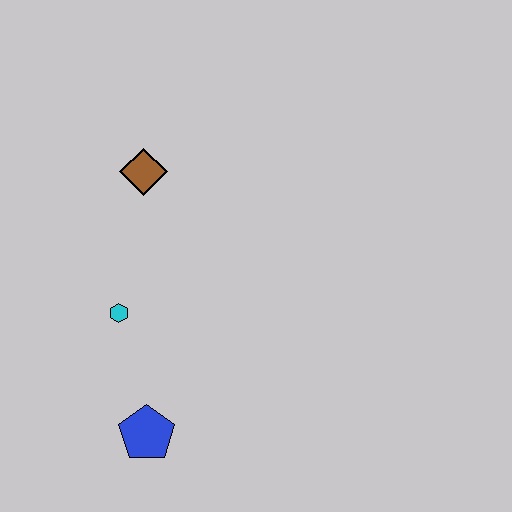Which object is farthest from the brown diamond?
The blue pentagon is farthest from the brown diamond.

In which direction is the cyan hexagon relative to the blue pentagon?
The cyan hexagon is above the blue pentagon.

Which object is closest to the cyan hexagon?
The blue pentagon is closest to the cyan hexagon.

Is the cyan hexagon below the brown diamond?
Yes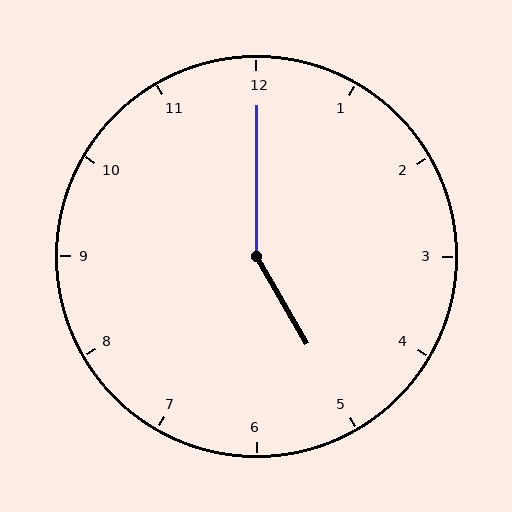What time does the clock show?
5:00.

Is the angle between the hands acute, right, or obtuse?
It is obtuse.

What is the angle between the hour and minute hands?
Approximately 150 degrees.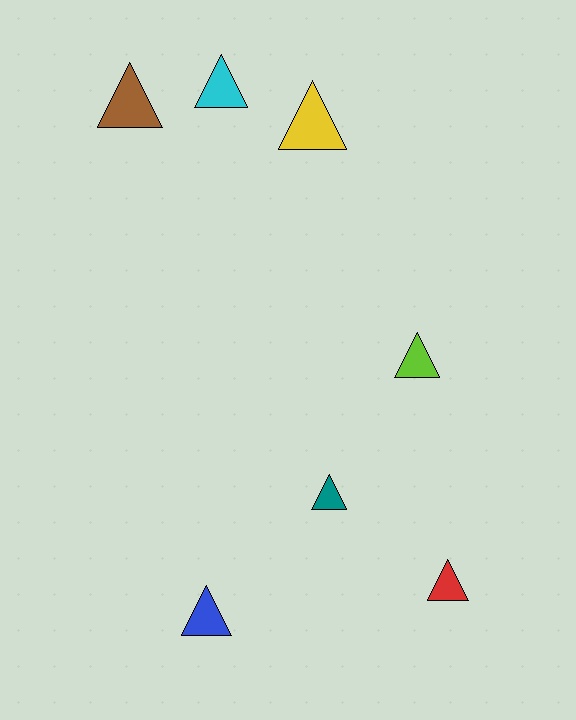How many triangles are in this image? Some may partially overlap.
There are 7 triangles.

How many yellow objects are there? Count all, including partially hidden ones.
There is 1 yellow object.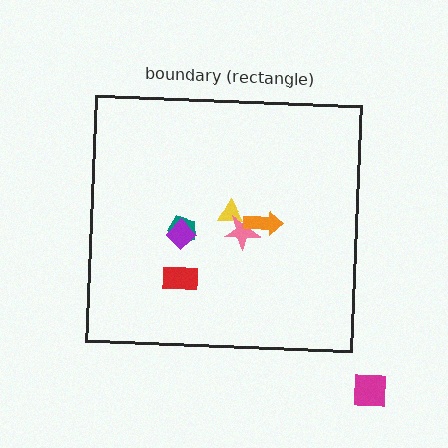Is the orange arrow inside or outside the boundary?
Inside.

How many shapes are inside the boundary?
6 inside, 1 outside.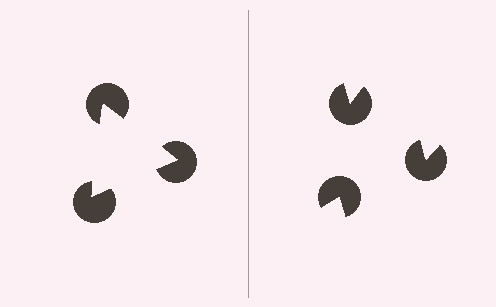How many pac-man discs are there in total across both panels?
6 — 3 on each side.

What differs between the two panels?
The pac-man discs are positioned identically on both sides; only the wedge orientations differ. On the left they align to a triangle; on the right they are misaligned.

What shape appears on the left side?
An illusory triangle.